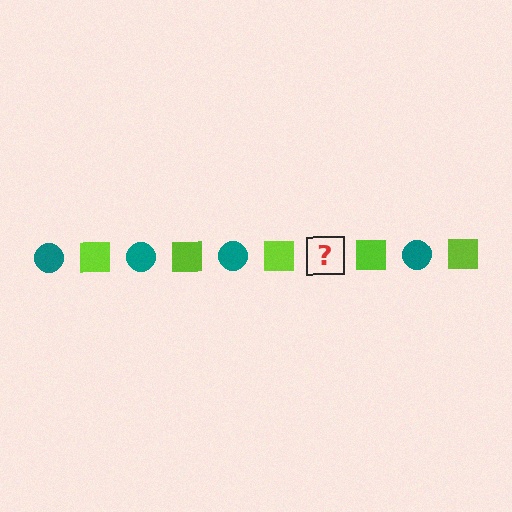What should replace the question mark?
The question mark should be replaced with a teal circle.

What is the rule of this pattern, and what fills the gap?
The rule is that the pattern alternates between teal circle and lime square. The gap should be filled with a teal circle.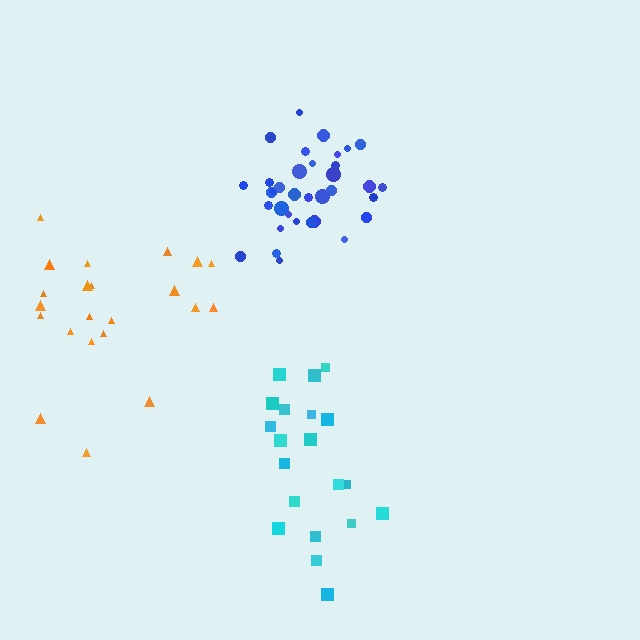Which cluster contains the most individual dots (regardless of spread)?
Blue (35).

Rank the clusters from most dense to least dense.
blue, cyan, orange.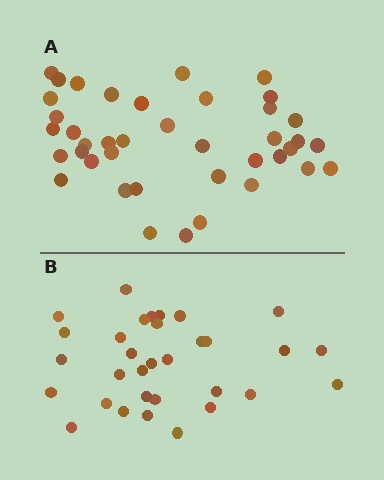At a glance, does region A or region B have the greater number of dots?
Region A (the top region) has more dots.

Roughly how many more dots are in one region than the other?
Region A has roughly 8 or so more dots than region B.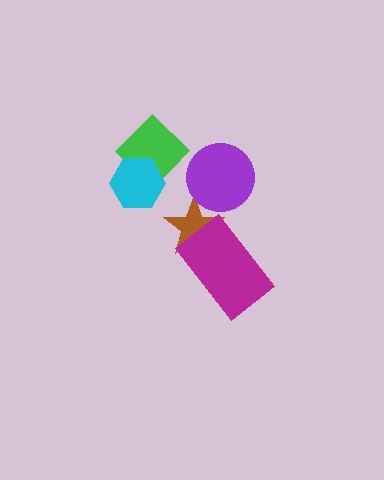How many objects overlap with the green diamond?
1 object overlaps with the green diamond.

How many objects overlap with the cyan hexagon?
1 object overlaps with the cyan hexagon.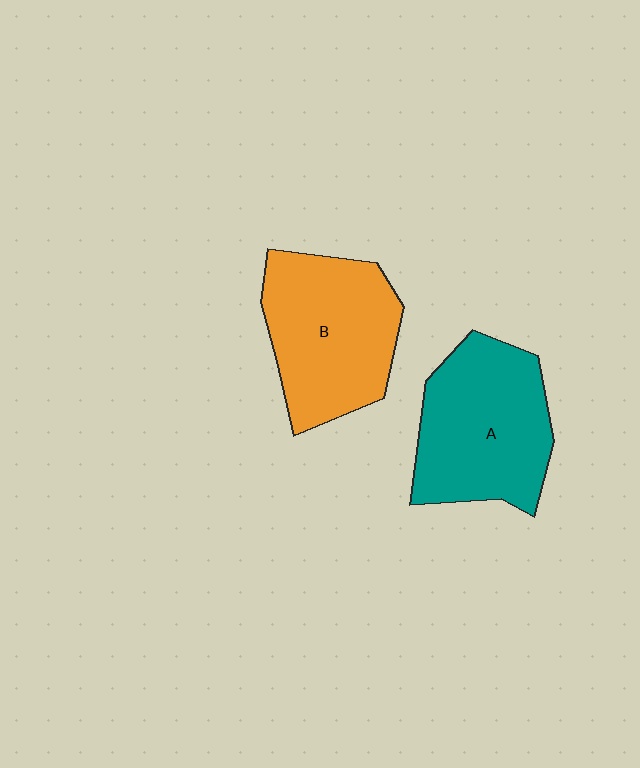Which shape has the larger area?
Shape A (teal).